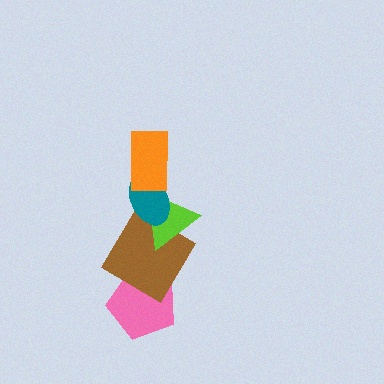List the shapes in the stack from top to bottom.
From top to bottom: the orange rectangle, the teal ellipse, the lime triangle, the brown diamond, the pink pentagon.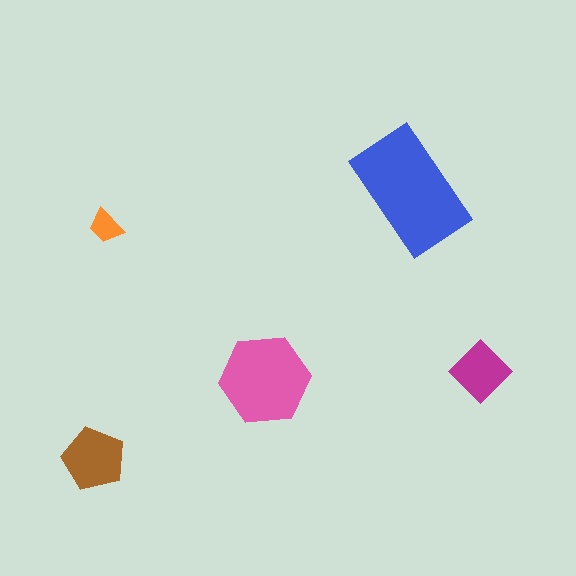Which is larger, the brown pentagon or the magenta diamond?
The brown pentagon.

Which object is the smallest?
The orange trapezoid.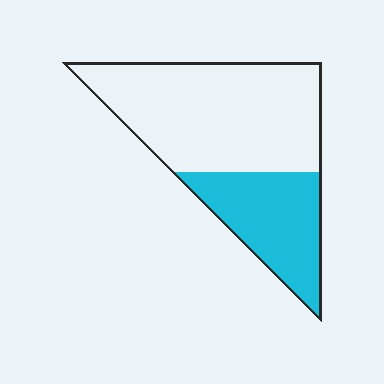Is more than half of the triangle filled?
No.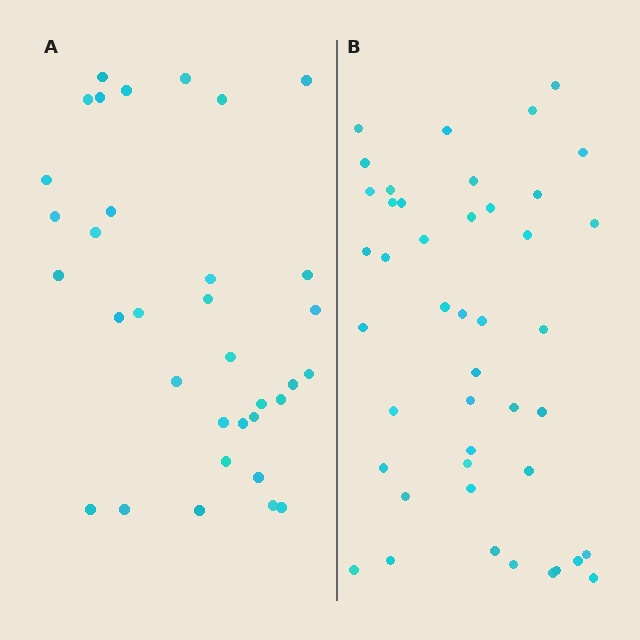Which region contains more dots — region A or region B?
Region B (the right region) has more dots.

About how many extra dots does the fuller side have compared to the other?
Region B has roughly 10 or so more dots than region A.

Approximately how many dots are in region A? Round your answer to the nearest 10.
About 30 dots. (The exact count is 34, which rounds to 30.)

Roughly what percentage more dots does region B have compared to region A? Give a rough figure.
About 30% more.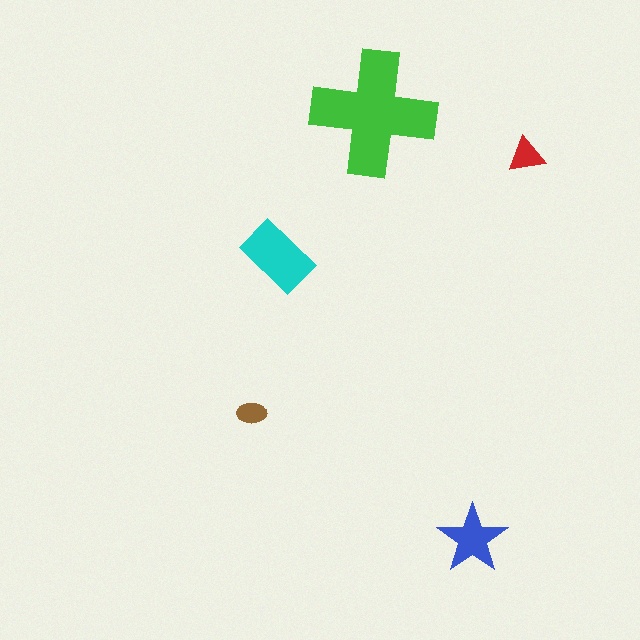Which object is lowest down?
The blue star is bottommost.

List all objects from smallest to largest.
The brown ellipse, the red triangle, the blue star, the cyan rectangle, the green cross.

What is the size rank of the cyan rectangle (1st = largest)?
2nd.